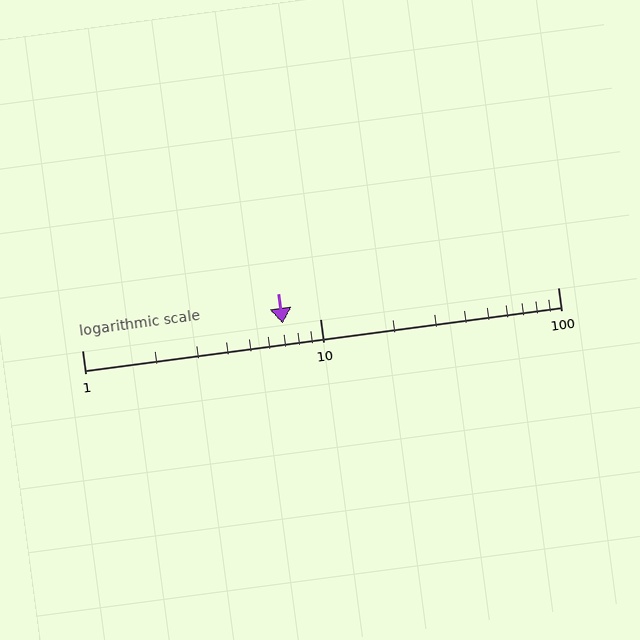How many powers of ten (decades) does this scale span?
The scale spans 2 decades, from 1 to 100.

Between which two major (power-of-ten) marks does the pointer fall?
The pointer is between 1 and 10.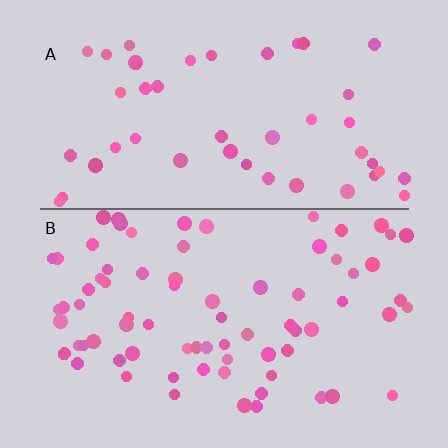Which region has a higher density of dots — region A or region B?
B (the bottom).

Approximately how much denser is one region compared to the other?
Approximately 1.6× — region B over region A.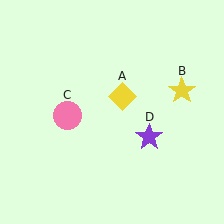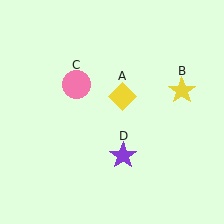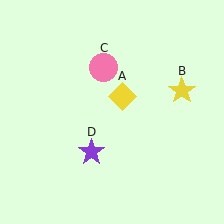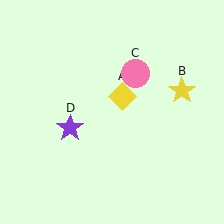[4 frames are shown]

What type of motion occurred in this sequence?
The pink circle (object C), purple star (object D) rotated clockwise around the center of the scene.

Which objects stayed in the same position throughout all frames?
Yellow diamond (object A) and yellow star (object B) remained stationary.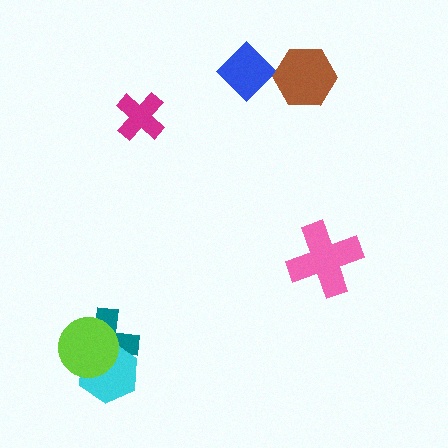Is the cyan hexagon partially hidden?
Yes, it is partially covered by another shape.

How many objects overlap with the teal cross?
2 objects overlap with the teal cross.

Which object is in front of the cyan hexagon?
The lime circle is in front of the cyan hexagon.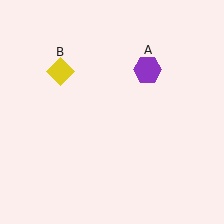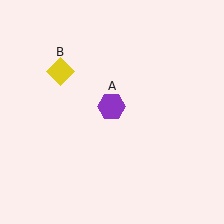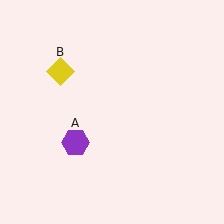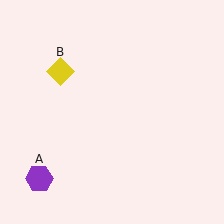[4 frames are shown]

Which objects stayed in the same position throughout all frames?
Yellow diamond (object B) remained stationary.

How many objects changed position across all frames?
1 object changed position: purple hexagon (object A).